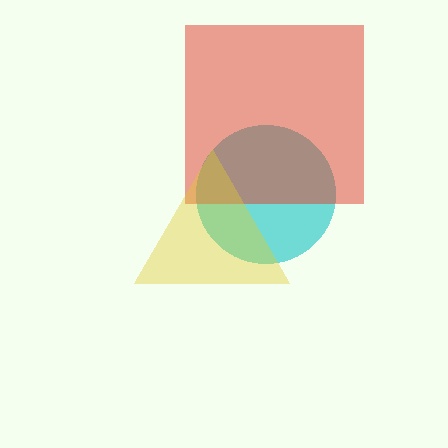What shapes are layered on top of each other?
The layered shapes are: a cyan circle, a red square, a yellow triangle.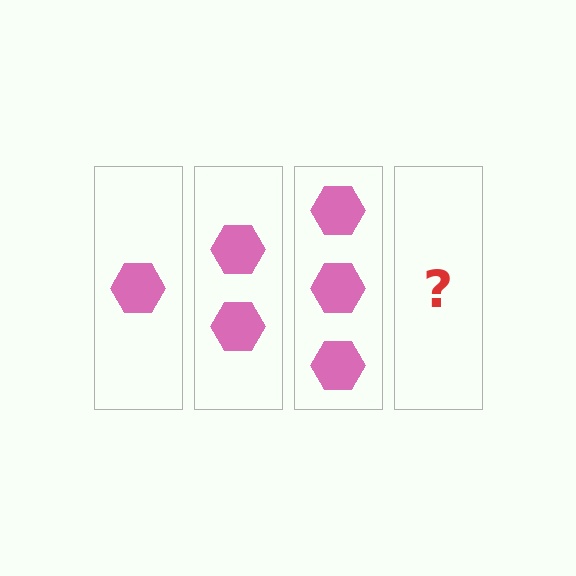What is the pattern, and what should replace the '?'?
The pattern is that each step adds one more hexagon. The '?' should be 4 hexagons.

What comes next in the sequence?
The next element should be 4 hexagons.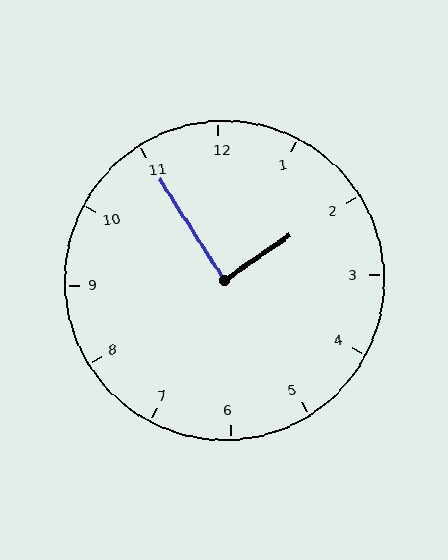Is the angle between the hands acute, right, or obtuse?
It is right.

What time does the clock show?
1:55.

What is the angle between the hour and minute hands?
Approximately 88 degrees.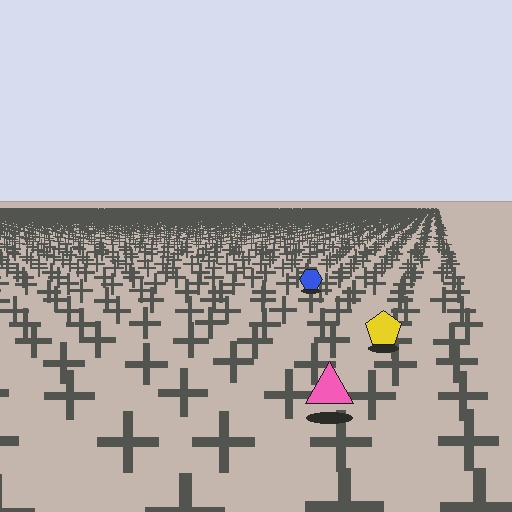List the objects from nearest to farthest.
From nearest to farthest: the pink triangle, the yellow pentagon, the blue hexagon.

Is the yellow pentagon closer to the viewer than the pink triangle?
No. The pink triangle is closer — you can tell from the texture gradient: the ground texture is coarser near it.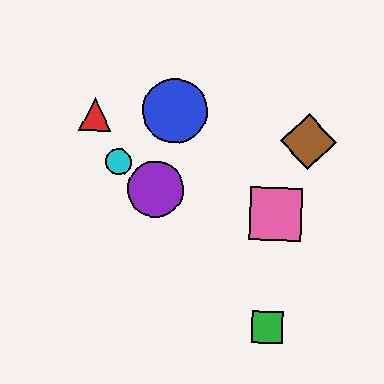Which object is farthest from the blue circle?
The green square is farthest from the blue circle.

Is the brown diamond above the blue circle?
No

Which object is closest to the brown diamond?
The pink square is closest to the brown diamond.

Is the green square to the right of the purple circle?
Yes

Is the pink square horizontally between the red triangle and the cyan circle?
No